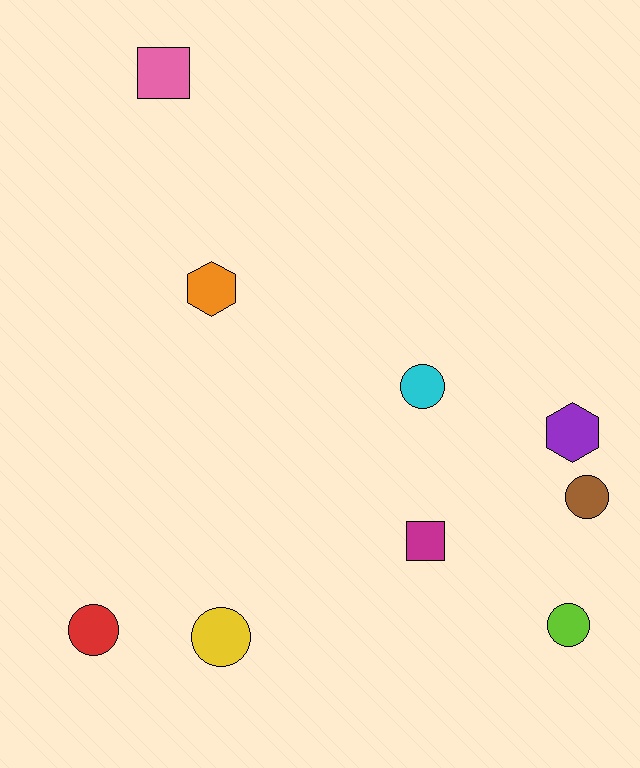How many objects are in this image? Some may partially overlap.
There are 9 objects.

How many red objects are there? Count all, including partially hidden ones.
There is 1 red object.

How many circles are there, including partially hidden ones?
There are 5 circles.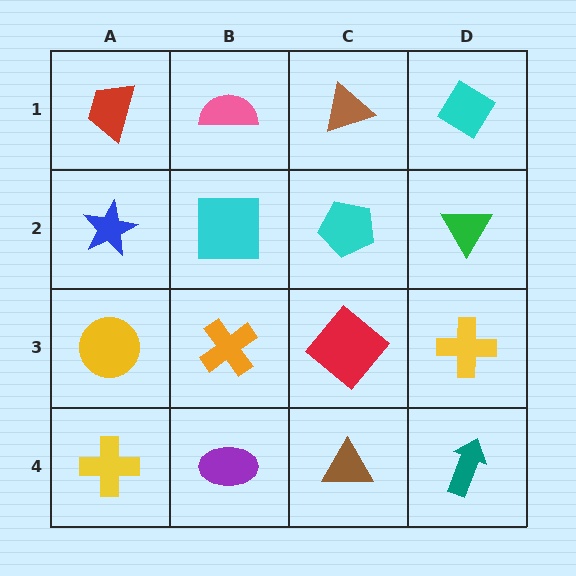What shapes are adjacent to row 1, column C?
A cyan pentagon (row 2, column C), a pink semicircle (row 1, column B), a cyan diamond (row 1, column D).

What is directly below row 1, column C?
A cyan pentagon.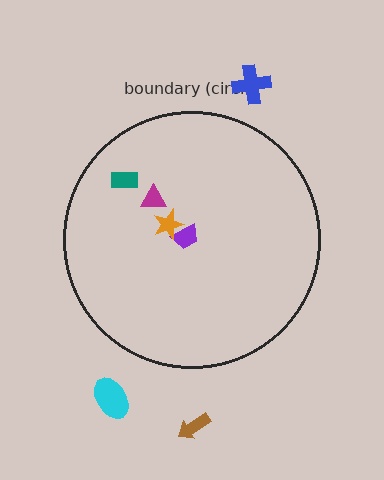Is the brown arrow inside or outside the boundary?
Outside.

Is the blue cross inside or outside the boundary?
Outside.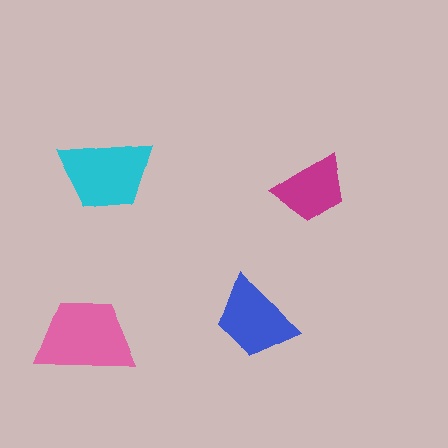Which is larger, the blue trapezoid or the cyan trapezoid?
The cyan one.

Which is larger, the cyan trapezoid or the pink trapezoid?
The pink one.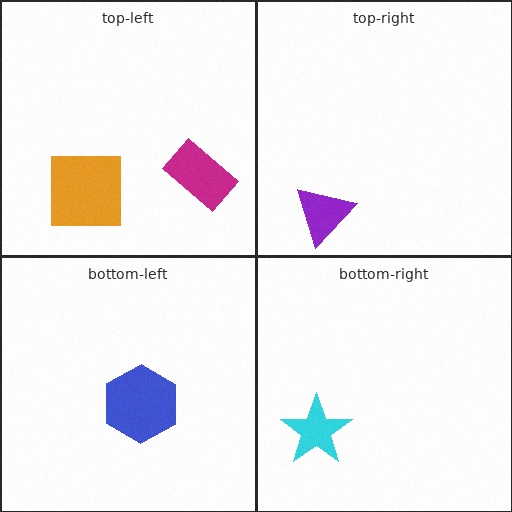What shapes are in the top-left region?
The magenta rectangle, the orange square.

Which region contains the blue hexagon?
The bottom-left region.